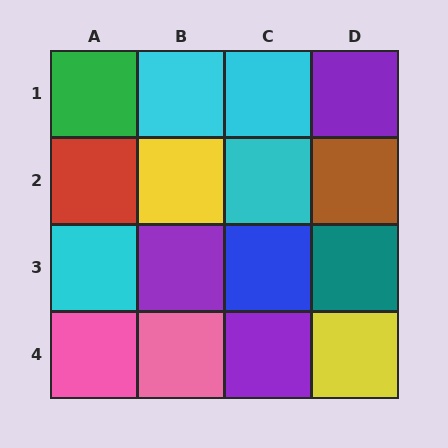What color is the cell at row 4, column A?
Pink.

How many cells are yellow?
2 cells are yellow.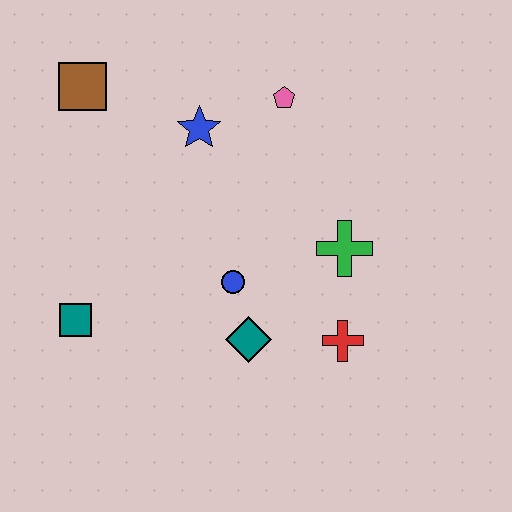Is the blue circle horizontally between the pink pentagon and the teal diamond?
No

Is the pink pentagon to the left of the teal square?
No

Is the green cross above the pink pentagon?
No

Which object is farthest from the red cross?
The brown square is farthest from the red cross.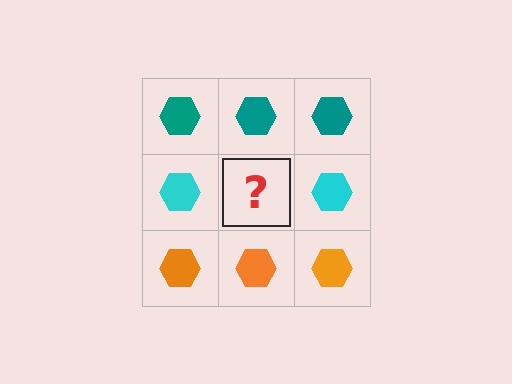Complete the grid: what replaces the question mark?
The question mark should be replaced with a cyan hexagon.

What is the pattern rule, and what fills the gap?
The rule is that each row has a consistent color. The gap should be filled with a cyan hexagon.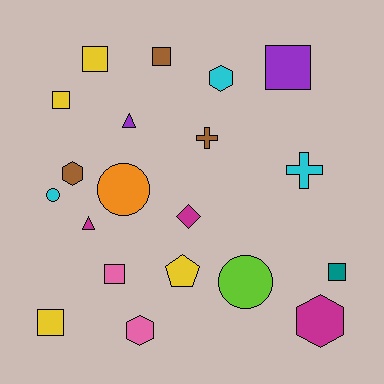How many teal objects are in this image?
There is 1 teal object.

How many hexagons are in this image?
There are 4 hexagons.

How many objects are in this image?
There are 20 objects.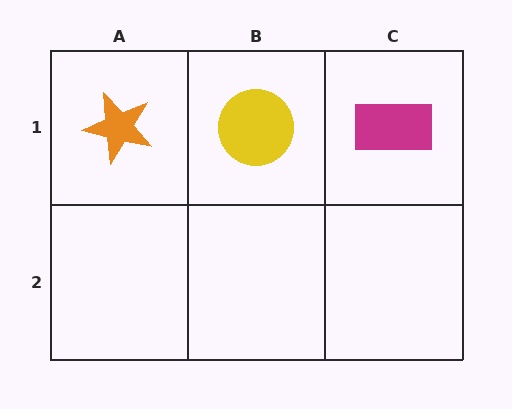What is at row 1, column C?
A magenta rectangle.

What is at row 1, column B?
A yellow circle.